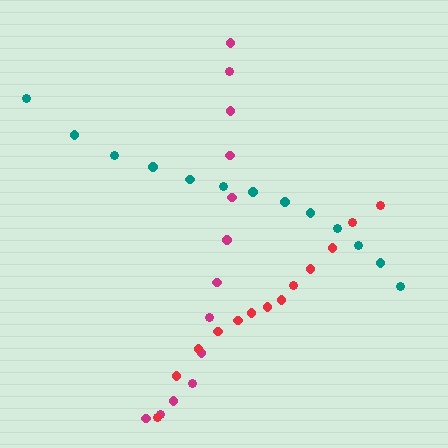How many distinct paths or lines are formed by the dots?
There are 3 distinct paths.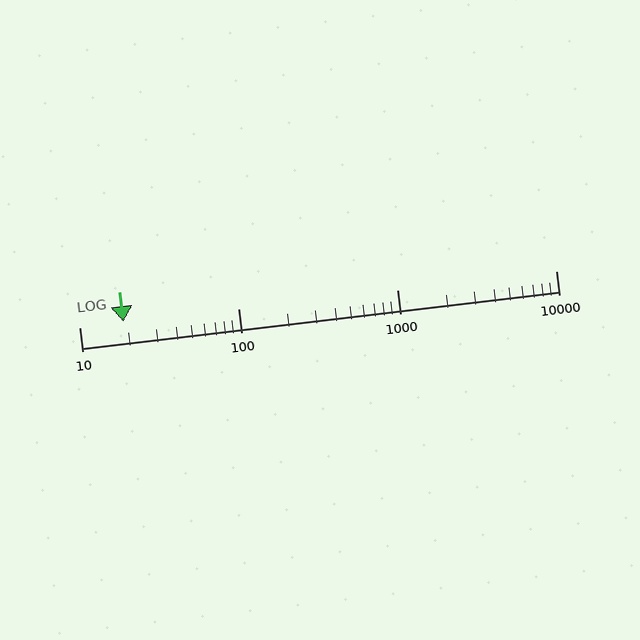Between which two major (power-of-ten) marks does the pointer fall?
The pointer is between 10 and 100.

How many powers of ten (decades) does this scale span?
The scale spans 3 decades, from 10 to 10000.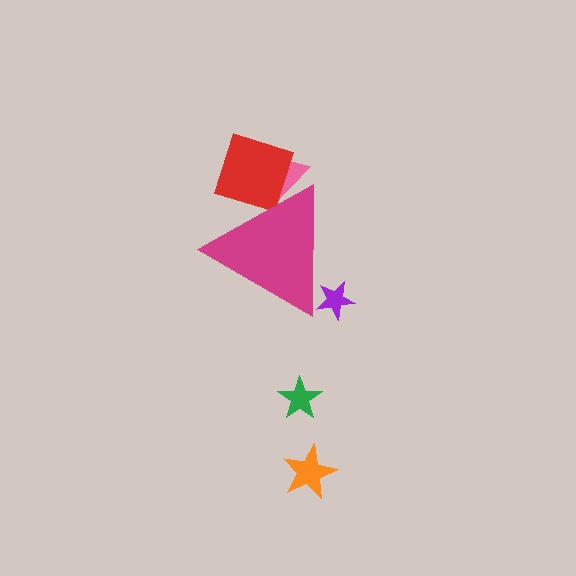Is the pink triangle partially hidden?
Yes, the pink triangle is partially hidden behind the magenta triangle.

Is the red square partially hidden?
Yes, the red square is partially hidden behind the magenta triangle.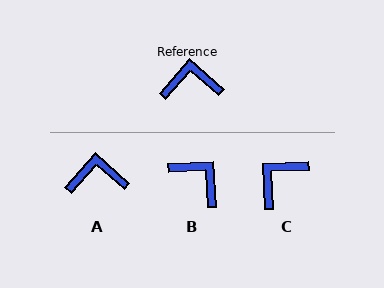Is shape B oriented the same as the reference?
No, it is off by about 45 degrees.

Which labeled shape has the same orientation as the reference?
A.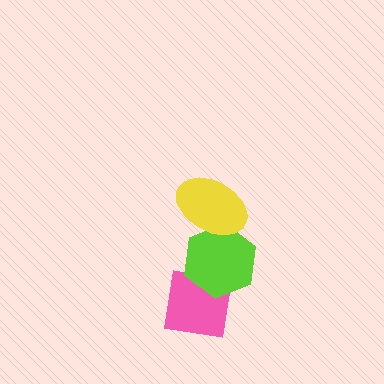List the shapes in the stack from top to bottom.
From top to bottom: the yellow ellipse, the lime hexagon, the pink square.